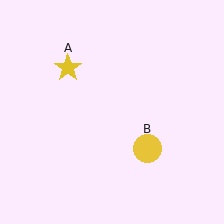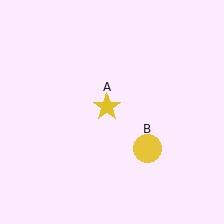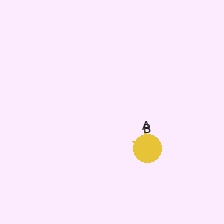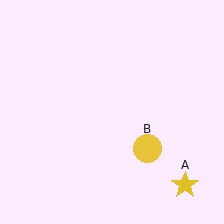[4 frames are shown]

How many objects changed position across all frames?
1 object changed position: yellow star (object A).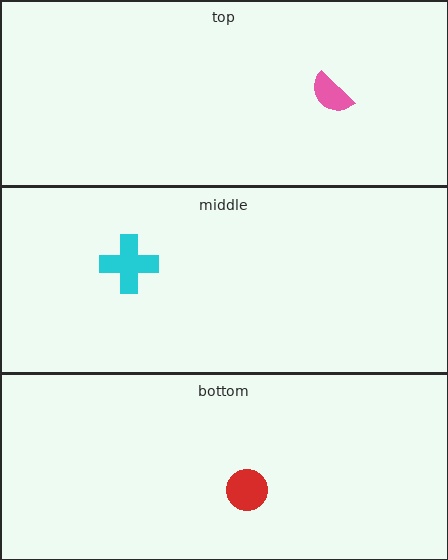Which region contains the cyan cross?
The middle region.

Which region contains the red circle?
The bottom region.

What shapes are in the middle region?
The cyan cross.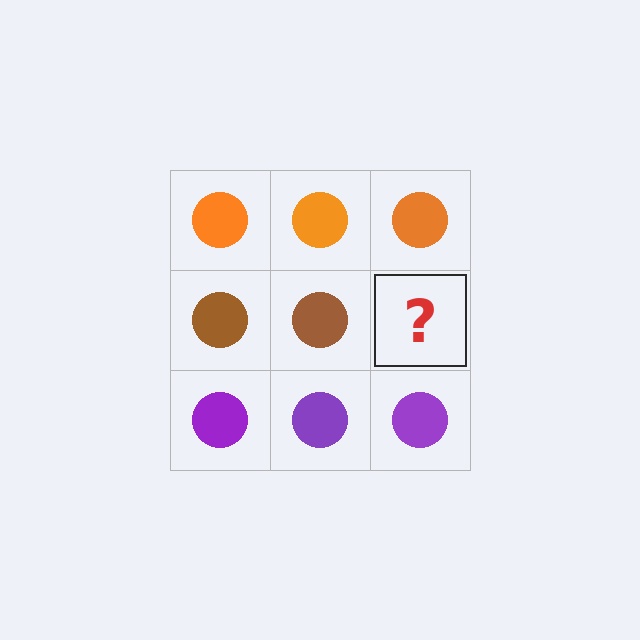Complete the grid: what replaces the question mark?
The question mark should be replaced with a brown circle.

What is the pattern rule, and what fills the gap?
The rule is that each row has a consistent color. The gap should be filled with a brown circle.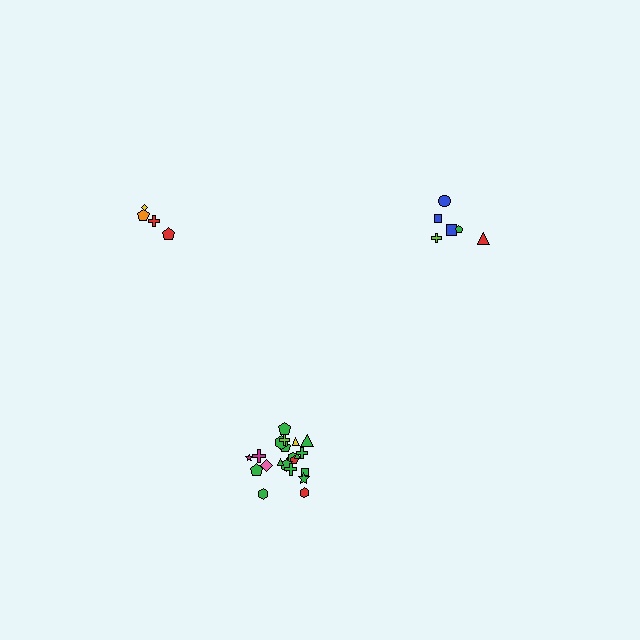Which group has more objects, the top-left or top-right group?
The top-right group.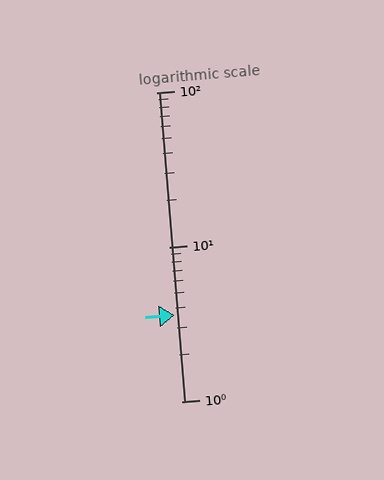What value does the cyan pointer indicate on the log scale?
The pointer indicates approximately 3.6.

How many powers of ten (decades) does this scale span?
The scale spans 2 decades, from 1 to 100.